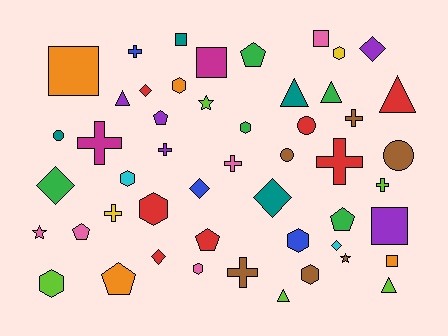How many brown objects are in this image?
There are 6 brown objects.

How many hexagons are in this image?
There are 9 hexagons.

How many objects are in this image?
There are 50 objects.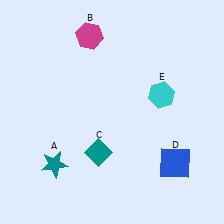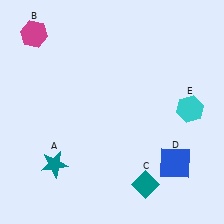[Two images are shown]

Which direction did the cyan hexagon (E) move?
The cyan hexagon (E) moved right.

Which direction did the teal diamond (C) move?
The teal diamond (C) moved right.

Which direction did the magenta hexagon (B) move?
The magenta hexagon (B) moved left.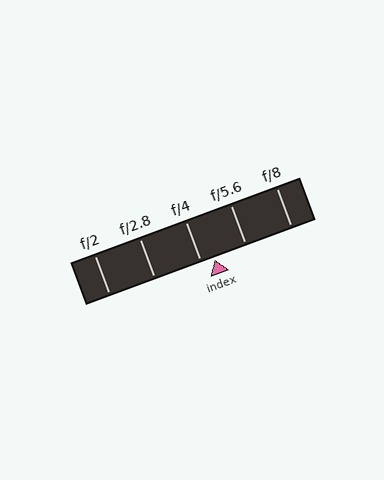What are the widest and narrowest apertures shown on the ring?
The widest aperture shown is f/2 and the narrowest is f/8.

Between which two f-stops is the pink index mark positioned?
The index mark is between f/4 and f/5.6.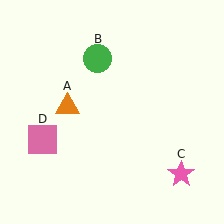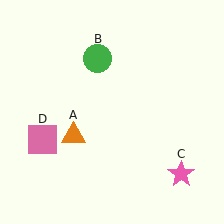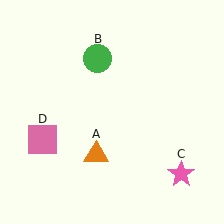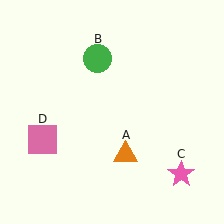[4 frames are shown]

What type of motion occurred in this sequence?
The orange triangle (object A) rotated counterclockwise around the center of the scene.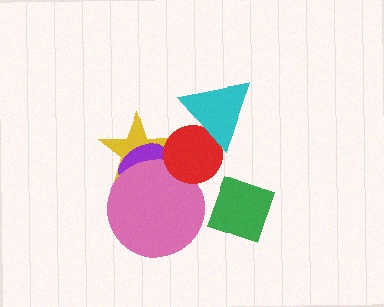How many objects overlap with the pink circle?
3 objects overlap with the pink circle.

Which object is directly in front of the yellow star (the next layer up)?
The purple ellipse is directly in front of the yellow star.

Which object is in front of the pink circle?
The red circle is in front of the pink circle.